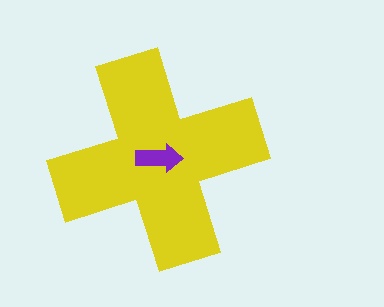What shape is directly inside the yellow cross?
The purple arrow.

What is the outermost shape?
The yellow cross.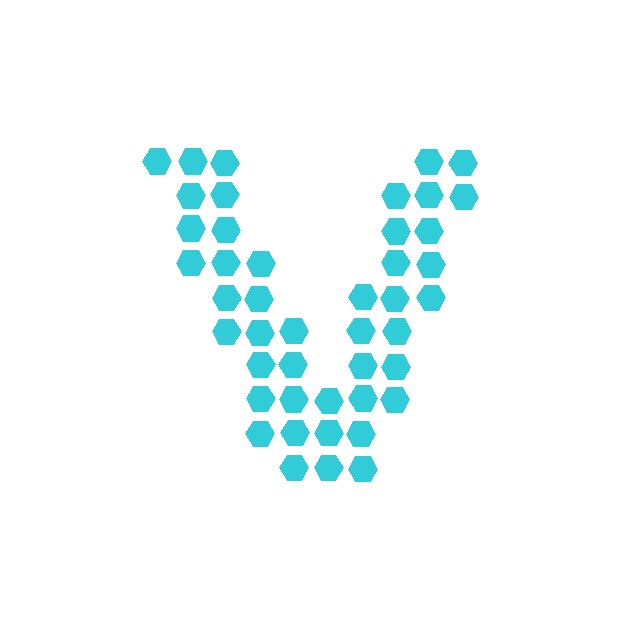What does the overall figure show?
The overall figure shows the letter V.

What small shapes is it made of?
It is made of small hexagons.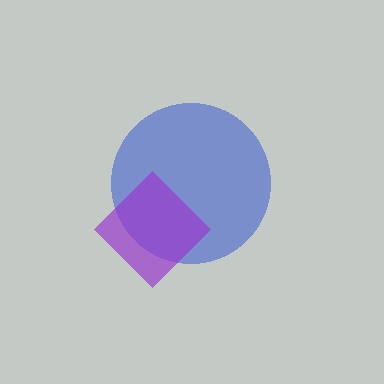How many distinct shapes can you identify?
There are 2 distinct shapes: a blue circle, a purple diamond.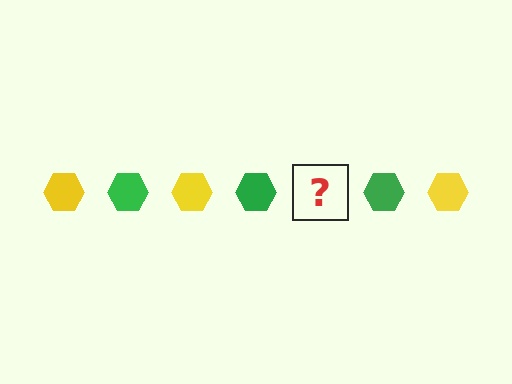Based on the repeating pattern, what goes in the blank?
The blank should be a yellow hexagon.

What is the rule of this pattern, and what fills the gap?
The rule is that the pattern cycles through yellow, green hexagons. The gap should be filled with a yellow hexagon.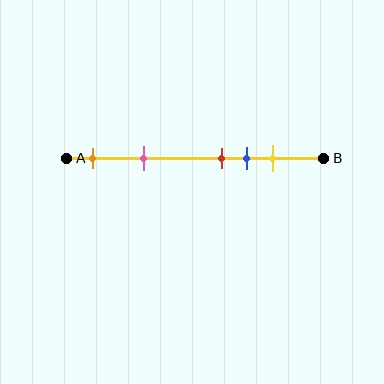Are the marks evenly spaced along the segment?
No, the marks are not evenly spaced.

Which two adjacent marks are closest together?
The red and blue marks are the closest adjacent pair.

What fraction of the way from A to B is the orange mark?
The orange mark is approximately 10% (0.1) of the way from A to B.